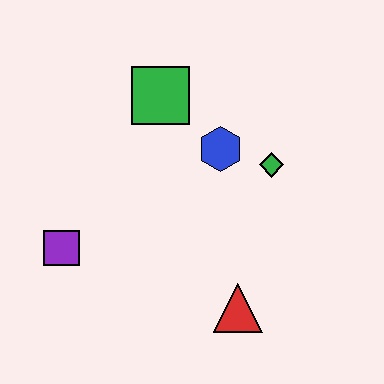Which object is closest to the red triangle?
The green diamond is closest to the red triangle.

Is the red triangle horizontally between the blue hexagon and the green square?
No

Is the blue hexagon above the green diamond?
Yes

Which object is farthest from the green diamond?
The purple square is farthest from the green diamond.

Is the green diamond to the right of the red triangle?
Yes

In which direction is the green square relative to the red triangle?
The green square is above the red triangle.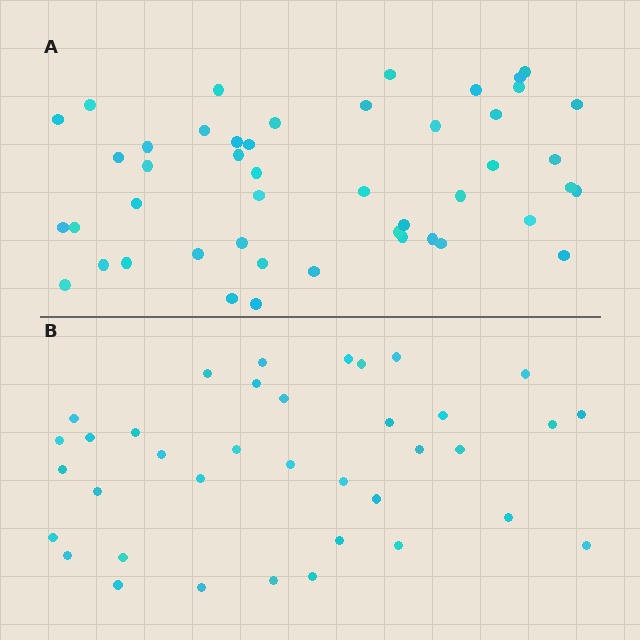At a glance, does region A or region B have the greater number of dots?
Region A (the top region) has more dots.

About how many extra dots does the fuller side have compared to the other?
Region A has roughly 10 or so more dots than region B.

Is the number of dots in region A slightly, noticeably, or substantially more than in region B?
Region A has noticeably more, but not dramatically so. The ratio is roughly 1.3 to 1.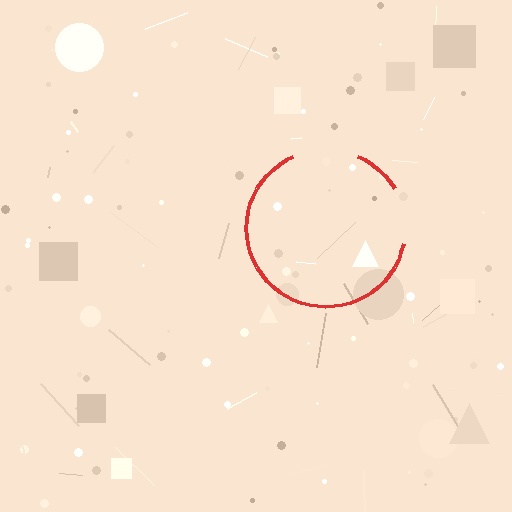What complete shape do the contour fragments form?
The contour fragments form a circle.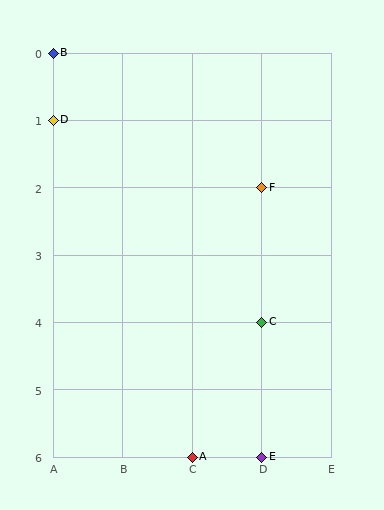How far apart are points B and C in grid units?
Points B and C are 3 columns and 4 rows apart (about 5.0 grid units diagonally).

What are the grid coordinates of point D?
Point D is at grid coordinates (A, 1).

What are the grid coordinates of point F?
Point F is at grid coordinates (D, 2).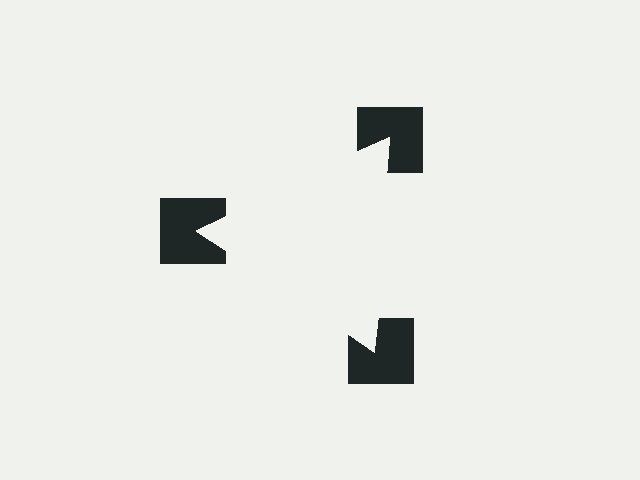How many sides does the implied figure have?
3 sides.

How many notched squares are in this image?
There are 3 — one at each vertex of the illusory triangle.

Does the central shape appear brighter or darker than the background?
It typically appears slightly brighter than the background, even though no actual brightness change is drawn.